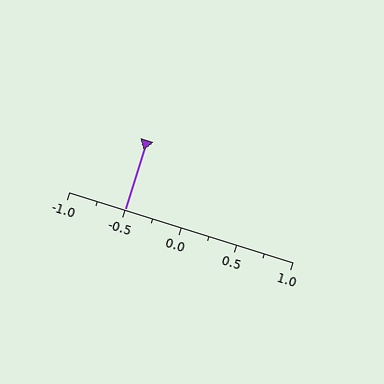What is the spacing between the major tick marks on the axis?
The major ticks are spaced 0.5 apart.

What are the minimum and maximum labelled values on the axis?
The axis runs from -1.0 to 1.0.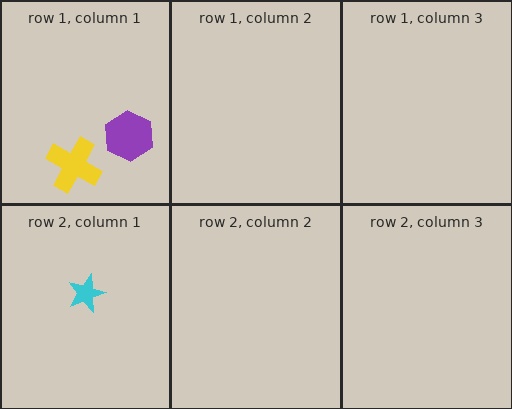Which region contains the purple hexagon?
The row 1, column 1 region.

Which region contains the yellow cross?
The row 1, column 1 region.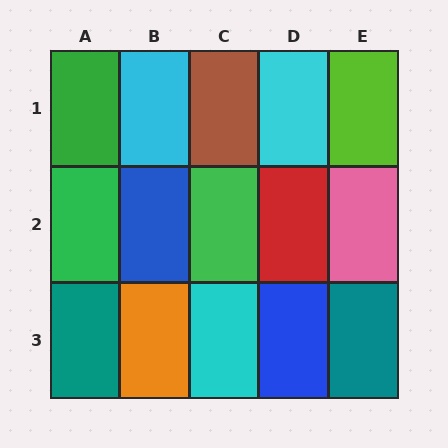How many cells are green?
3 cells are green.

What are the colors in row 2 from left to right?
Green, blue, green, red, pink.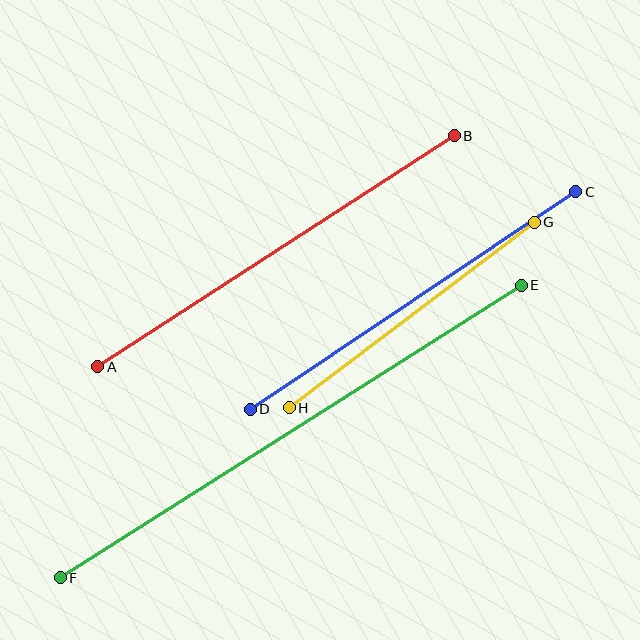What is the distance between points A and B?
The distance is approximately 425 pixels.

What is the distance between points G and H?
The distance is approximately 307 pixels.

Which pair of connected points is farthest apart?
Points E and F are farthest apart.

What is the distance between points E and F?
The distance is approximately 546 pixels.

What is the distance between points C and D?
The distance is approximately 391 pixels.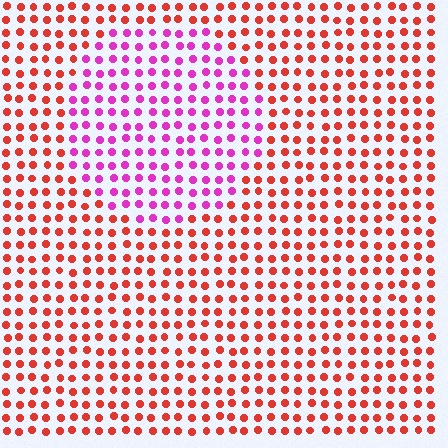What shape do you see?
I see a circle.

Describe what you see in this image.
The image is filled with small red elements in a uniform arrangement. A circle-shaped region is visible where the elements are tinted to a slightly different hue, forming a subtle color boundary.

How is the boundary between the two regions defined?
The boundary is defined purely by a slight shift in hue (about 53 degrees). Spacing, size, and orientation are identical on both sides.